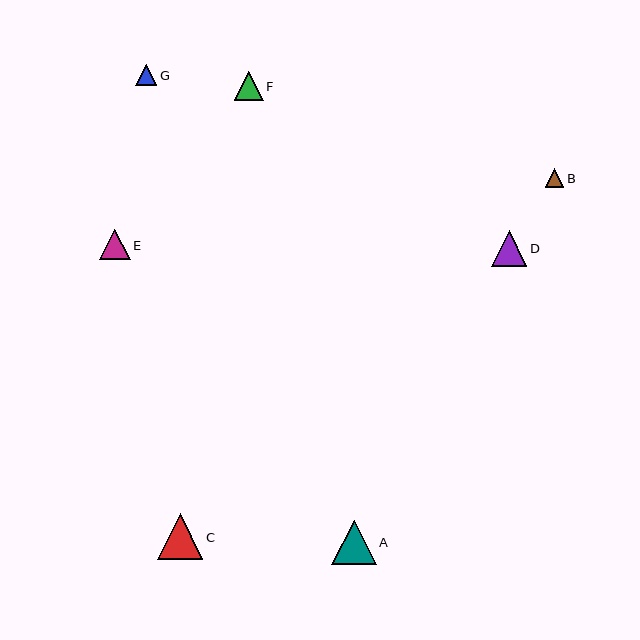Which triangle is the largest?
Triangle C is the largest with a size of approximately 45 pixels.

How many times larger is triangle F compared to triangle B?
Triangle F is approximately 1.6 times the size of triangle B.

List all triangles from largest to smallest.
From largest to smallest: C, A, D, E, F, G, B.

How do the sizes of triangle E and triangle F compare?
Triangle E and triangle F are approximately the same size.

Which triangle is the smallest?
Triangle B is the smallest with a size of approximately 18 pixels.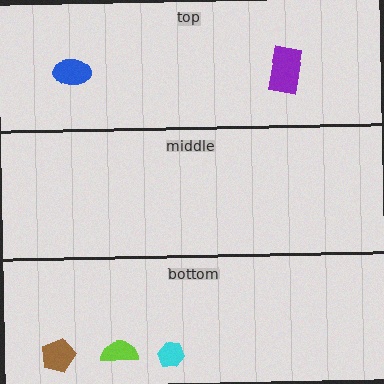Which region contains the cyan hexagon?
The bottom region.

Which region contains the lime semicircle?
The bottom region.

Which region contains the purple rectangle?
The top region.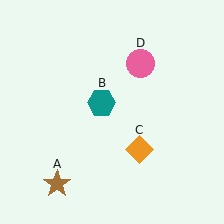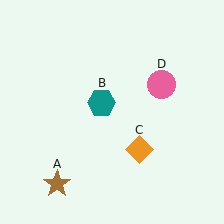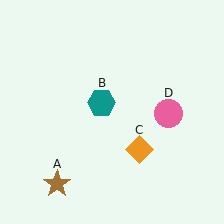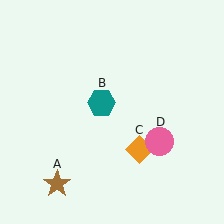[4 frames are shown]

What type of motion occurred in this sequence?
The pink circle (object D) rotated clockwise around the center of the scene.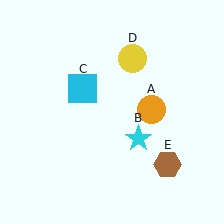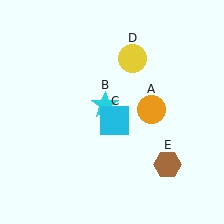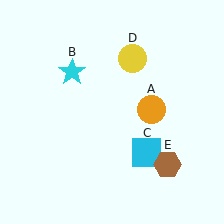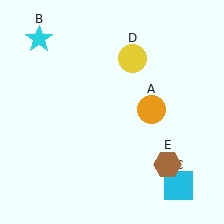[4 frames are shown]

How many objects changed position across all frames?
2 objects changed position: cyan star (object B), cyan square (object C).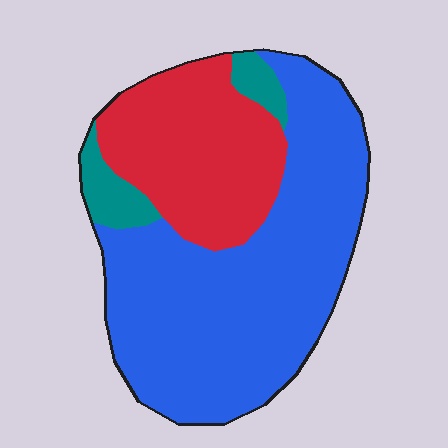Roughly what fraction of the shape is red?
Red takes up about one third (1/3) of the shape.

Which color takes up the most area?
Blue, at roughly 60%.